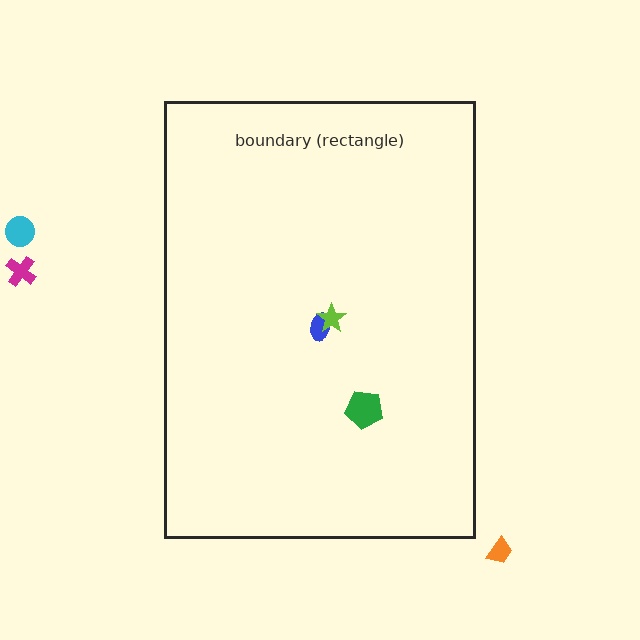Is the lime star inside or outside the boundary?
Inside.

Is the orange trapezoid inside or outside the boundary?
Outside.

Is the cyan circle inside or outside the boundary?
Outside.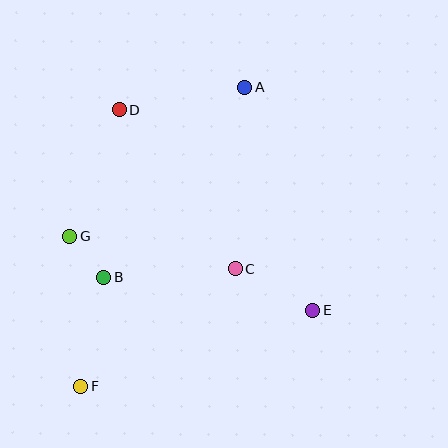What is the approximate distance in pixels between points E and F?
The distance between E and F is approximately 245 pixels.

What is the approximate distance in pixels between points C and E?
The distance between C and E is approximately 88 pixels.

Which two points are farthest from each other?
Points A and F are farthest from each other.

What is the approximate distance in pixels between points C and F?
The distance between C and F is approximately 194 pixels.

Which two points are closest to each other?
Points B and G are closest to each other.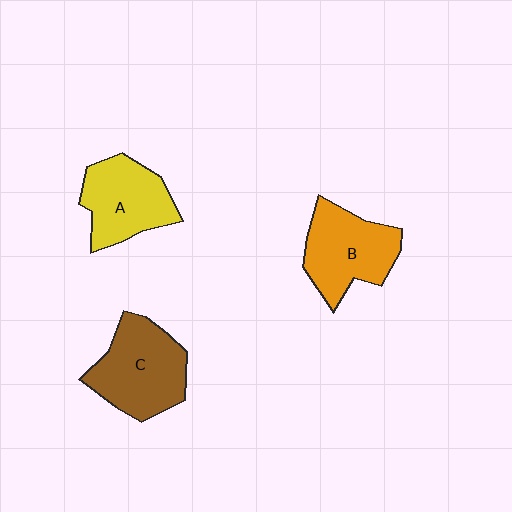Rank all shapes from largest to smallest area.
From largest to smallest: C (brown), B (orange), A (yellow).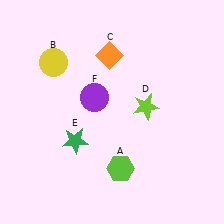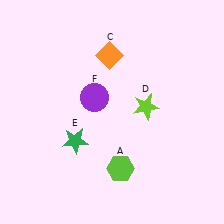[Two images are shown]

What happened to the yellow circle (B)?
The yellow circle (B) was removed in Image 2. It was in the top-left area of Image 1.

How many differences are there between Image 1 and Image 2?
There is 1 difference between the two images.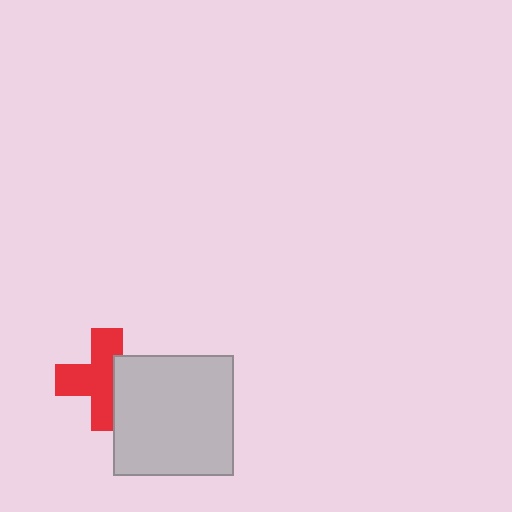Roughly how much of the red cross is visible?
Most of it is visible (roughly 66%).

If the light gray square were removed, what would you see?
You would see the complete red cross.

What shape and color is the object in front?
The object in front is a light gray square.